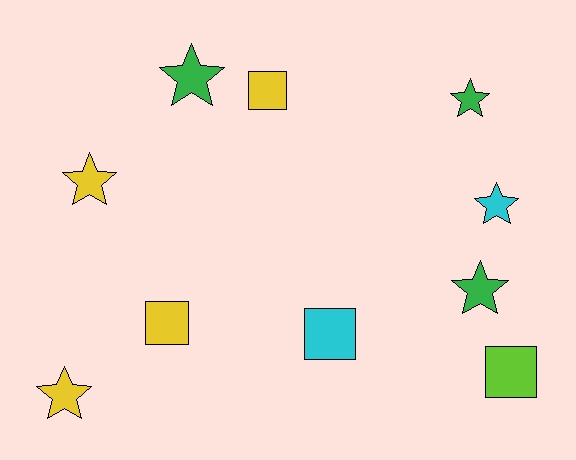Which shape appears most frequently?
Star, with 6 objects.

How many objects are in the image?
There are 10 objects.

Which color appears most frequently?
Yellow, with 4 objects.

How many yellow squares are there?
There are 2 yellow squares.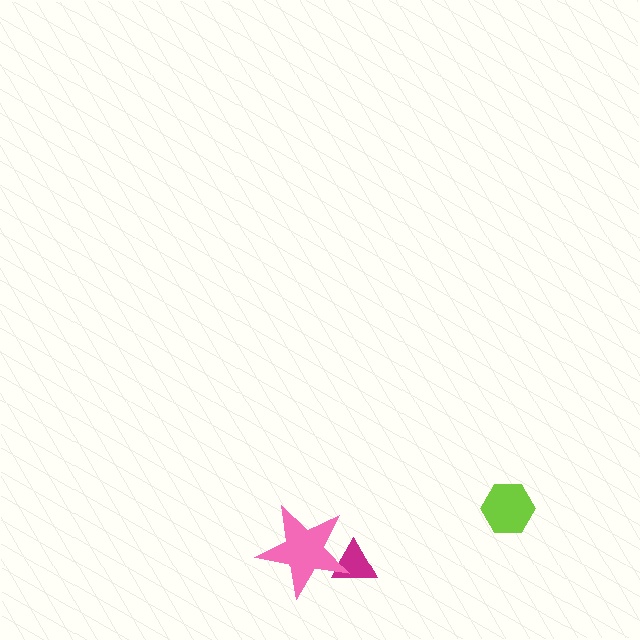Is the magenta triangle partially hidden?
Yes, it is partially covered by another shape.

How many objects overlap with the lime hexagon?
0 objects overlap with the lime hexagon.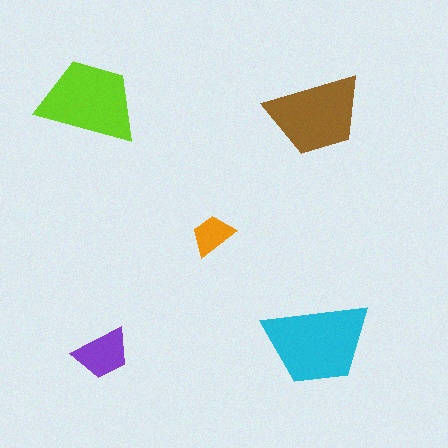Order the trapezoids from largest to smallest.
the cyan one, the lime one, the brown one, the purple one, the orange one.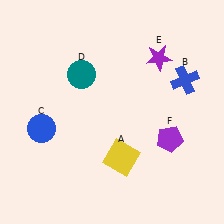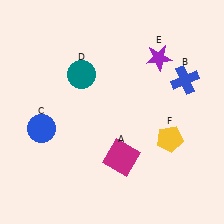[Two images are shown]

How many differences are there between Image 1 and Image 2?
There are 2 differences between the two images.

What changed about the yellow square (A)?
In Image 1, A is yellow. In Image 2, it changed to magenta.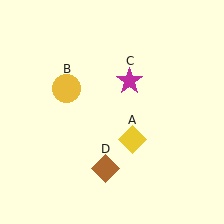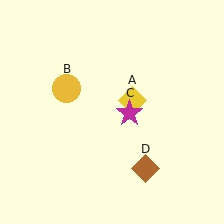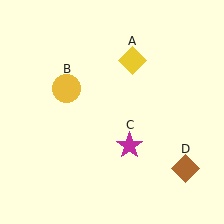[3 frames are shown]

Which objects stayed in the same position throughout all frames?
Yellow circle (object B) remained stationary.